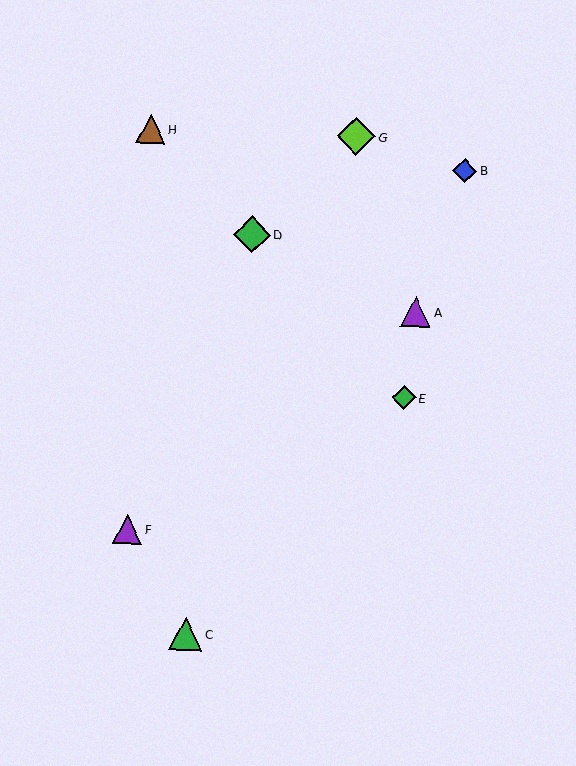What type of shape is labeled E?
Shape E is a green diamond.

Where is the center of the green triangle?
The center of the green triangle is at (186, 634).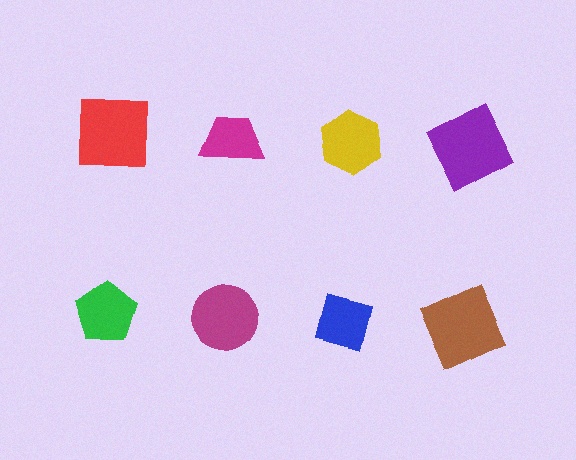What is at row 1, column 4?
A purple square.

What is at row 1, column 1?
A red square.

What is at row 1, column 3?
A yellow hexagon.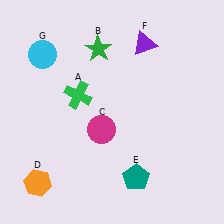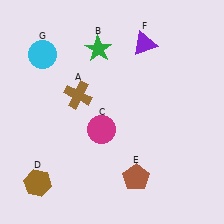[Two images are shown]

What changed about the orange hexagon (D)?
In Image 1, D is orange. In Image 2, it changed to brown.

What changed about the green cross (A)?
In Image 1, A is green. In Image 2, it changed to brown.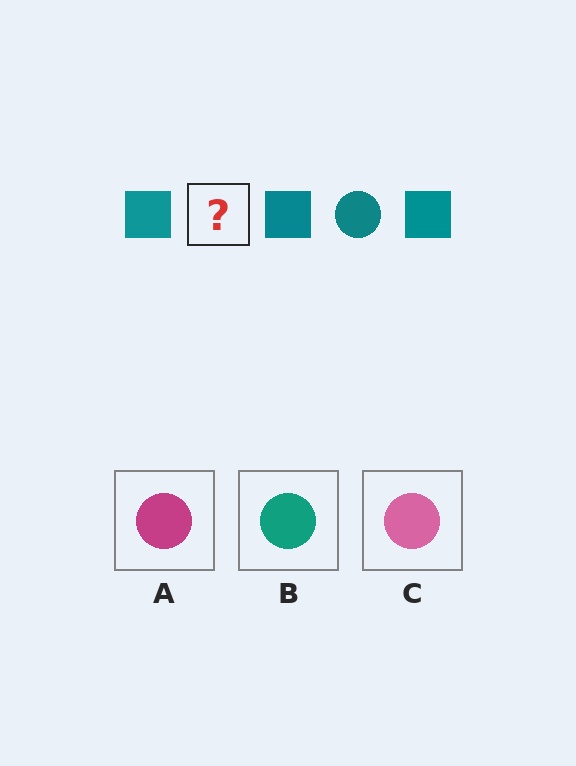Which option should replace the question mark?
Option B.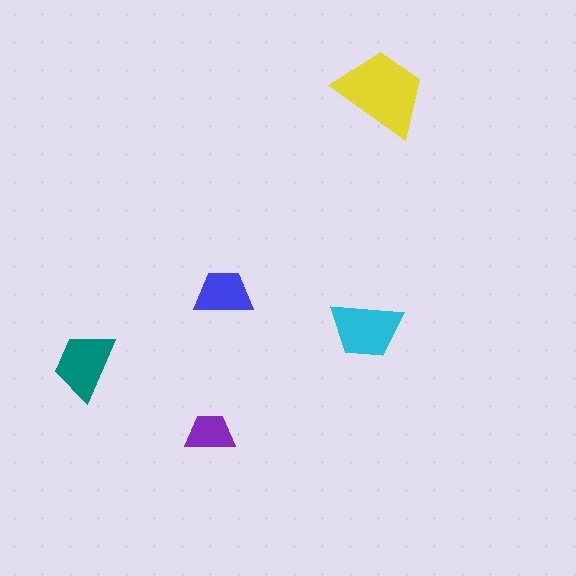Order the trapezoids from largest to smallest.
the yellow one, the cyan one, the teal one, the blue one, the purple one.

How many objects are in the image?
There are 5 objects in the image.